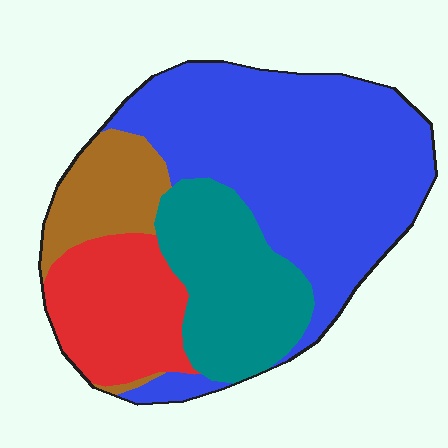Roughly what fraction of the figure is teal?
Teal takes up about one fifth (1/5) of the figure.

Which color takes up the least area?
Brown, at roughly 10%.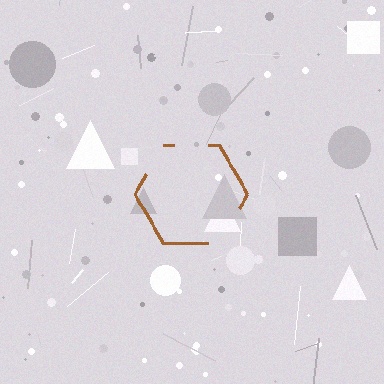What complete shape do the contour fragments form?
The contour fragments form a hexagon.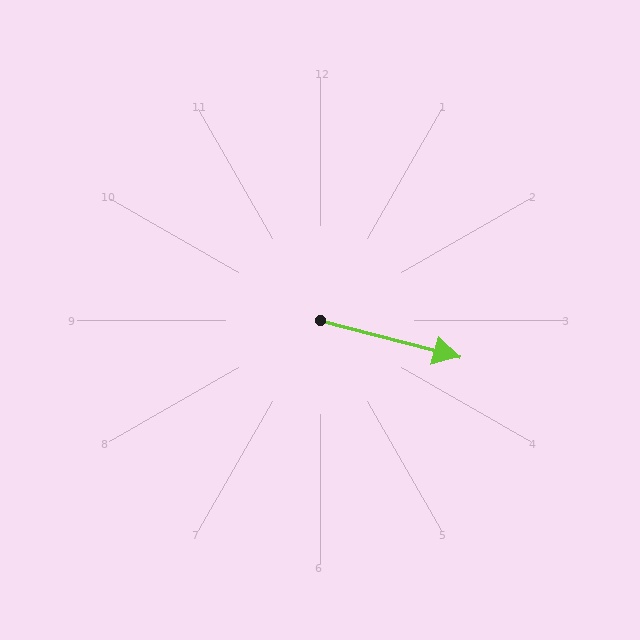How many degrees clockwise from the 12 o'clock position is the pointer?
Approximately 105 degrees.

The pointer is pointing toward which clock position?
Roughly 3 o'clock.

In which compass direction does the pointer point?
East.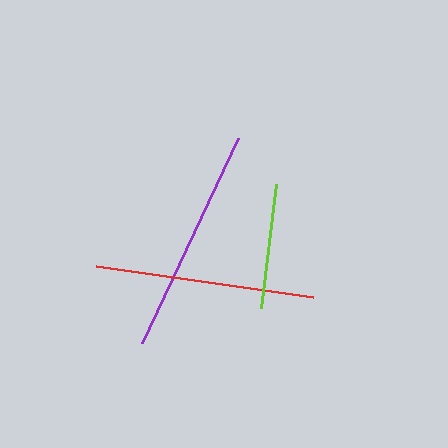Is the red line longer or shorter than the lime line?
The red line is longer than the lime line.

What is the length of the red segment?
The red segment is approximately 219 pixels long.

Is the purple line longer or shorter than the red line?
The purple line is longer than the red line.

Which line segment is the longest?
The purple line is the longest at approximately 226 pixels.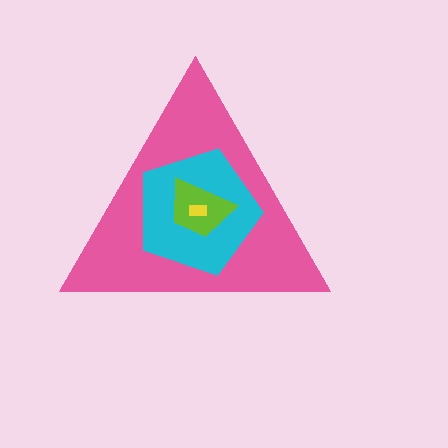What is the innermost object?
The yellow rectangle.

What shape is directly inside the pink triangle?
The cyan pentagon.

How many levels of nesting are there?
4.